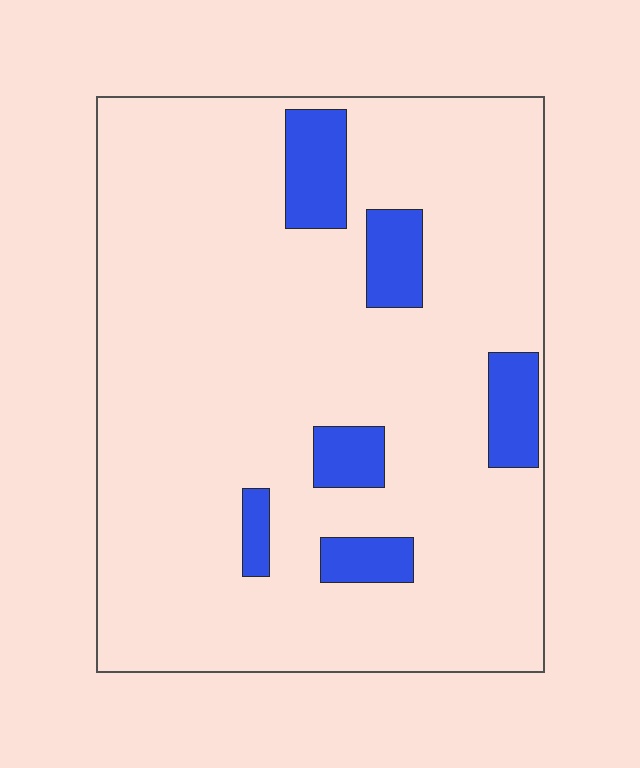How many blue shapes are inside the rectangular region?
6.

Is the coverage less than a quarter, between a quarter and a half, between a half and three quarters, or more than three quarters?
Less than a quarter.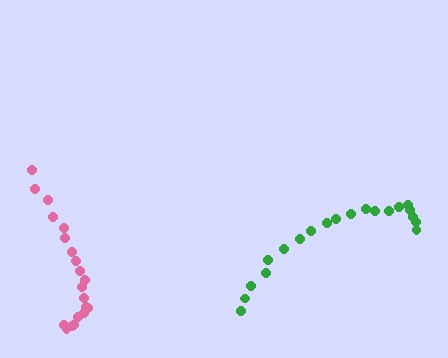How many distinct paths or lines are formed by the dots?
There are 2 distinct paths.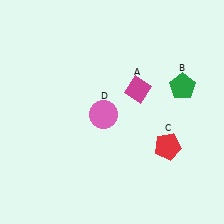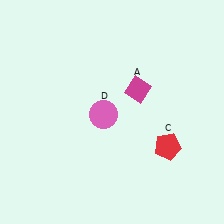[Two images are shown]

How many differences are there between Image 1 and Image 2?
There is 1 difference between the two images.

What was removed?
The green pentagon (B) was removed in Image 2.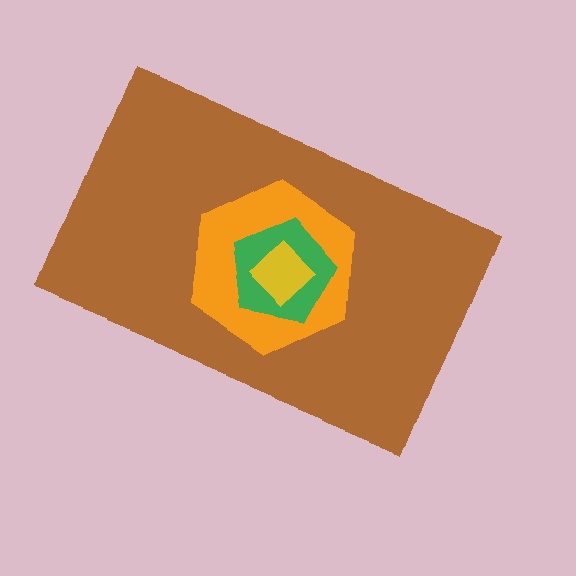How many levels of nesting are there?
4.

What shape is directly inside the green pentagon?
The yellow diamond.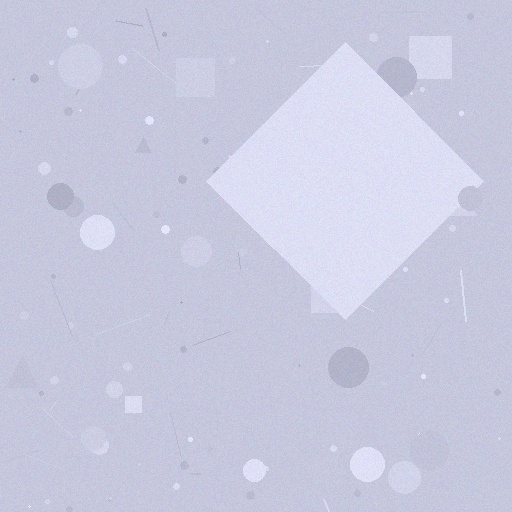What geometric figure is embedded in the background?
A diamond is embedded in the background.